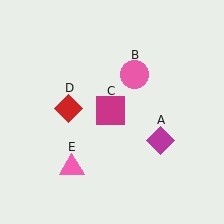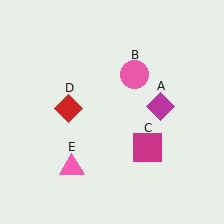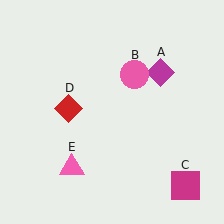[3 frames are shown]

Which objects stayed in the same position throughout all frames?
Pink circle (object B) and red diamond (object D) and pink triangle (object E) remained stationary.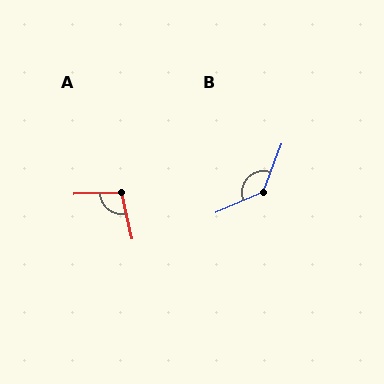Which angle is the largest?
B, at approximately 134 degrees.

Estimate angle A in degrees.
Approximately 101 degrees.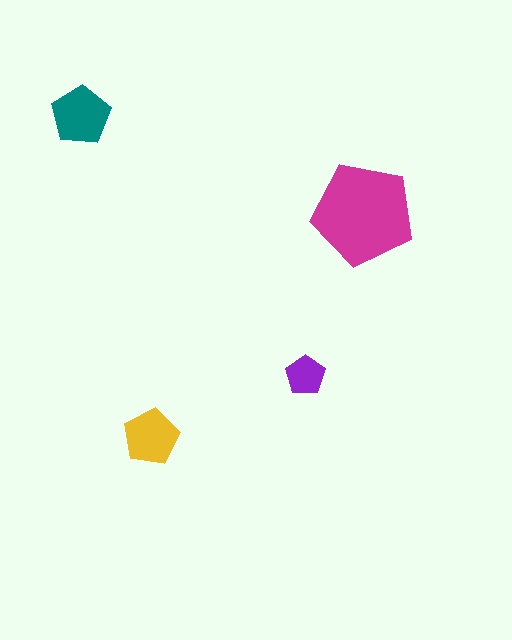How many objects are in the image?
There are 4 objects in the image.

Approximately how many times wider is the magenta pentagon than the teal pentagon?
About 1.5 times wider.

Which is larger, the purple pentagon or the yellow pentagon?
The yellow one.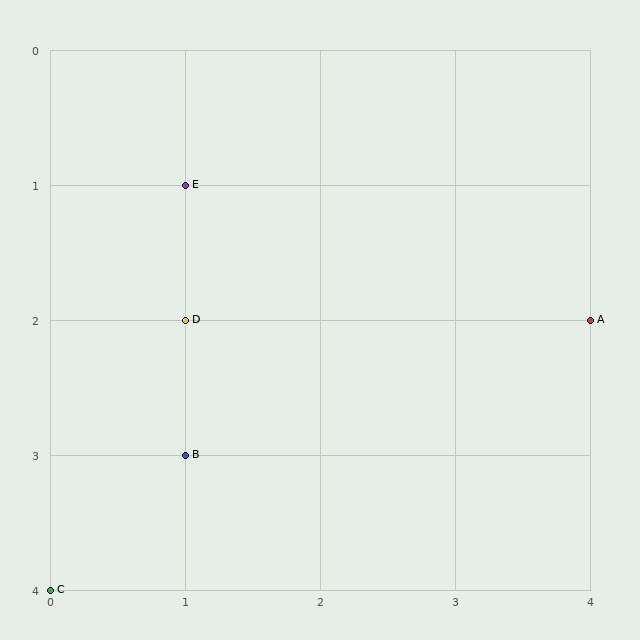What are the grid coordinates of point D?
Point D is at grid coordinates (1, 2).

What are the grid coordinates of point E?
Point E is at grid coordinates (1, 1).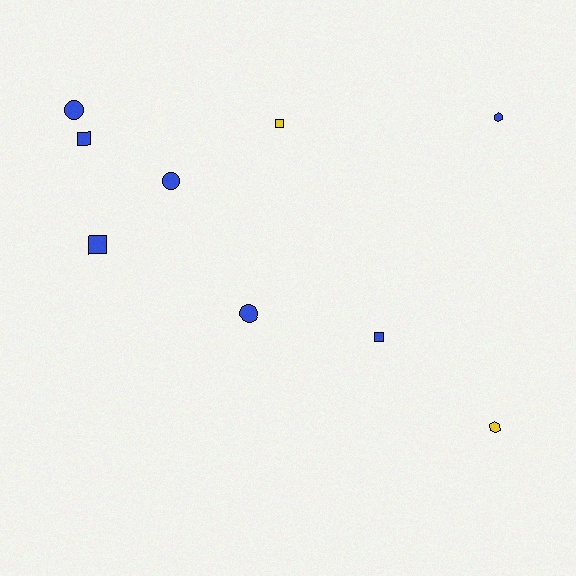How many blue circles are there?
There are 3 blue circles.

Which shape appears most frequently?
Square, with 4 objects.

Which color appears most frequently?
Blue, with 7 objects.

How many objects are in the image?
There are 9 objects.